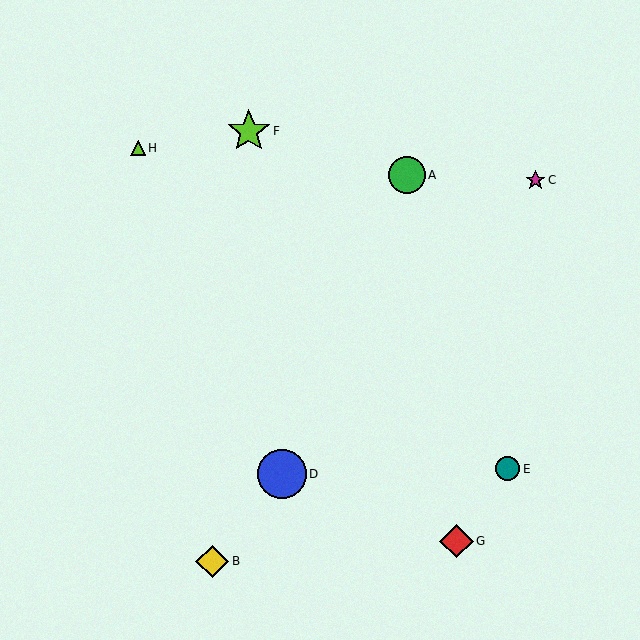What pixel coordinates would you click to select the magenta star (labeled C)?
Click at (536, 180) to select the magenta star C.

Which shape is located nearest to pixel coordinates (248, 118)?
The lime star (labeled F) at (249, 131) is nearest to that location.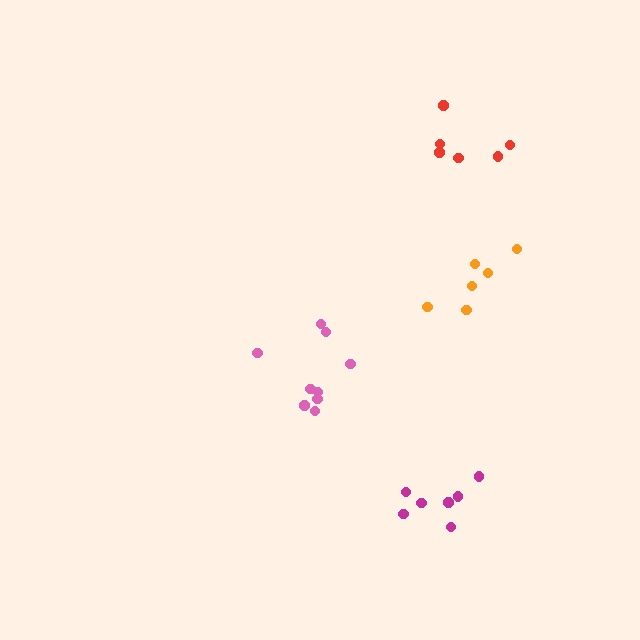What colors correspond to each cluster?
The clusters are colored: pink, magenta, red, orange.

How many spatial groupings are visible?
There are 4 spatial groupings.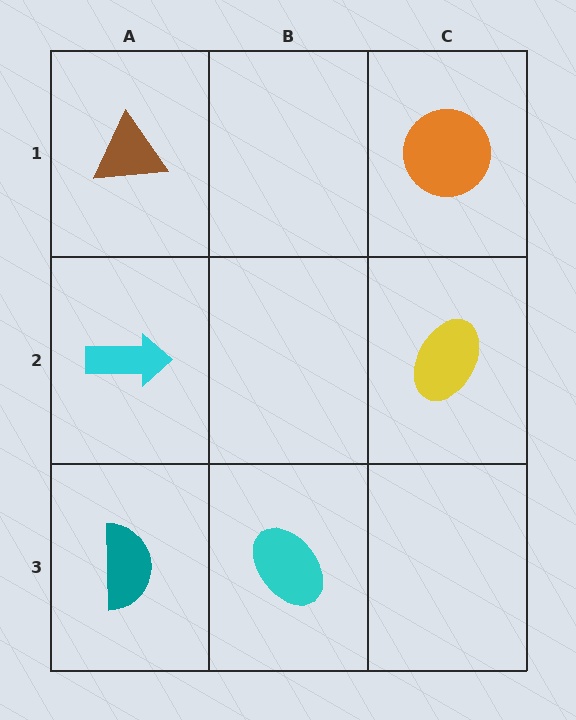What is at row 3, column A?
A teal semicircle.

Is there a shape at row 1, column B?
No, that cell is empty.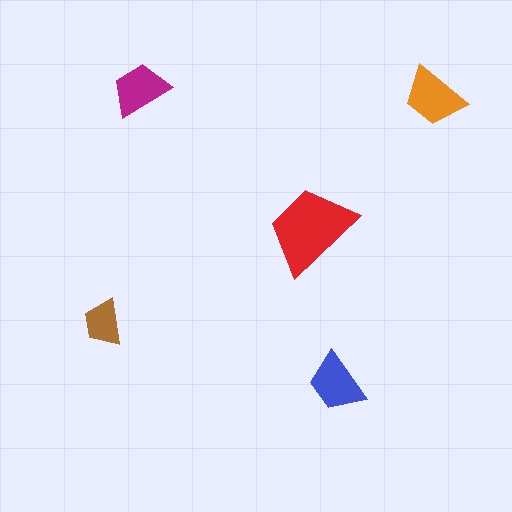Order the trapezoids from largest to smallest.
the red one, the orange one, the blue one, the magenta one, the brown one.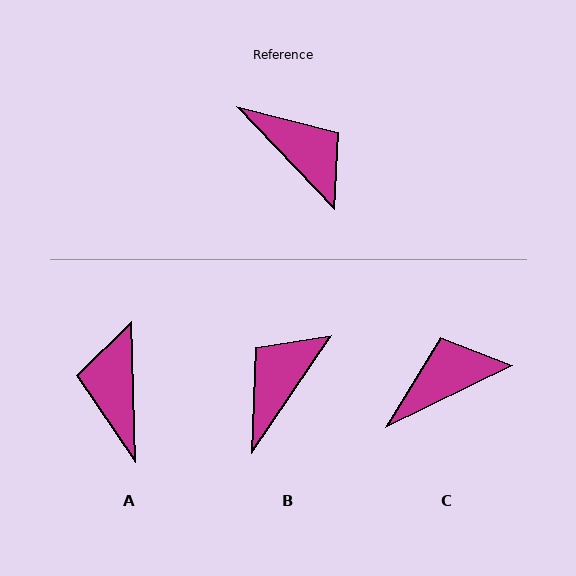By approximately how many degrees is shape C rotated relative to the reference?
Approximately 73 degrees counter-clockwise.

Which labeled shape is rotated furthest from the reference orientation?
A, about 138 degrees away.